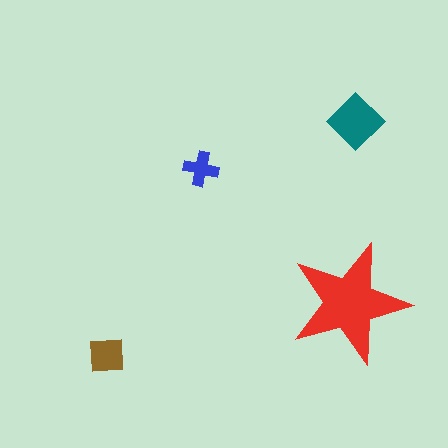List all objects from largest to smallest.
The red star, the teal diamond, the brown square, the blue cross.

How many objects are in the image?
There are 4 objects in the image.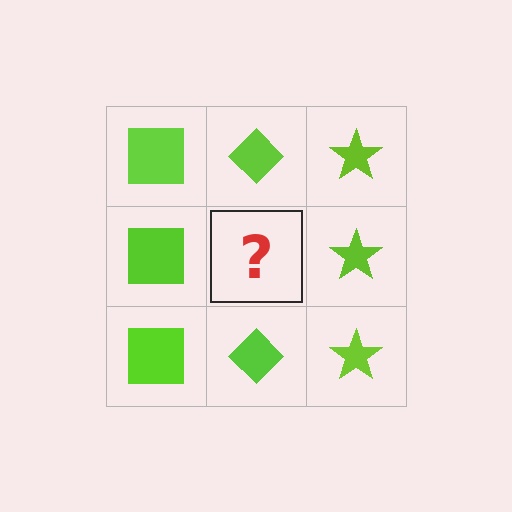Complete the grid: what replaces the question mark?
The question mark should be replaced with a lime diamond.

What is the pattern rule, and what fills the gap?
The rule is that each column has a consistent shape. The gap should be filled with a lime diamond.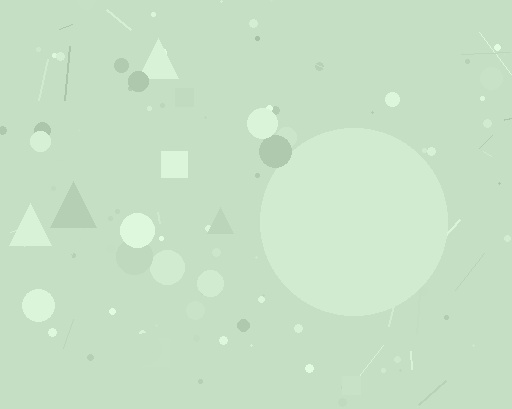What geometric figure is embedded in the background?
A circle is embedded in the background.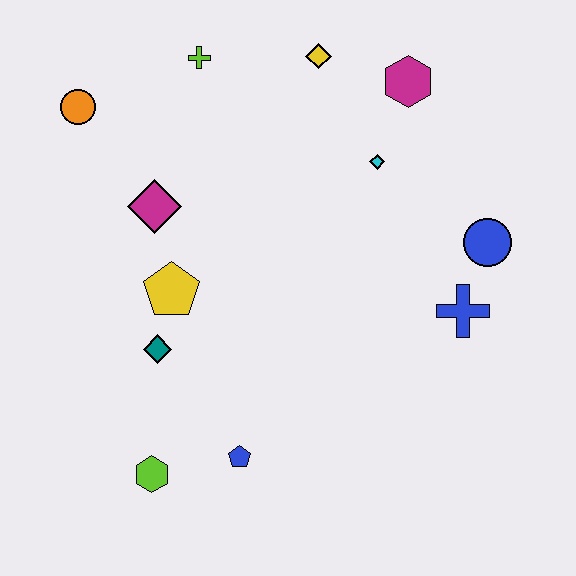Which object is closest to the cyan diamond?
The magenta hexagon is closest to the cyan diamond.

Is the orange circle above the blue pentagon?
Yes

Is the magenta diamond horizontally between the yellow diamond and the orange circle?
Yes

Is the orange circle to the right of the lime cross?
No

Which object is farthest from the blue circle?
The orange circle is farthest from the blue circle.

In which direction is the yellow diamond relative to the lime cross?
The yellow diamond is to the right of the lime cross.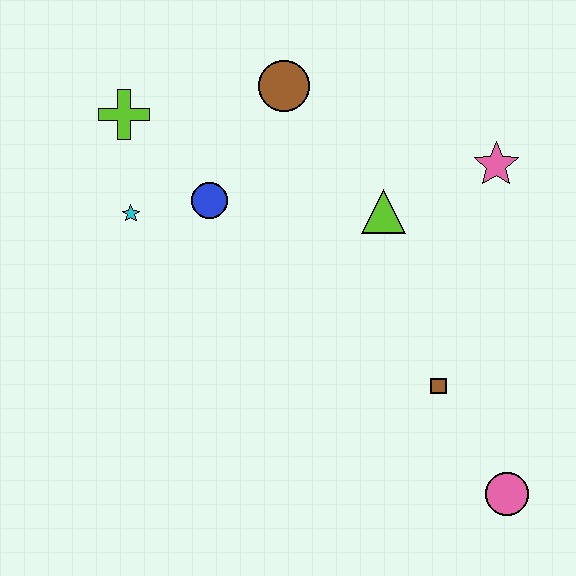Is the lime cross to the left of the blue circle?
Yes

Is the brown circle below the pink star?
No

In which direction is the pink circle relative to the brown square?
The pink circle is below the brown square.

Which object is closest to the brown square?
The pink circle is closest to the brown square.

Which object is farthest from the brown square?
The lime cross is farthest from the brown square.